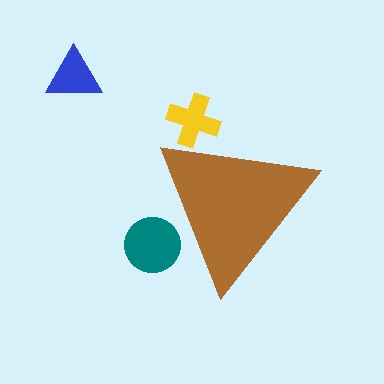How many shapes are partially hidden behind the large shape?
2 shapes are partially hidden.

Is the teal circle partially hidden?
Yes, the teal circle is partially hidden behind the brown triangle.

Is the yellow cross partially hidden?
Yes, the yellow cross is partially hidden behind the brown triangle.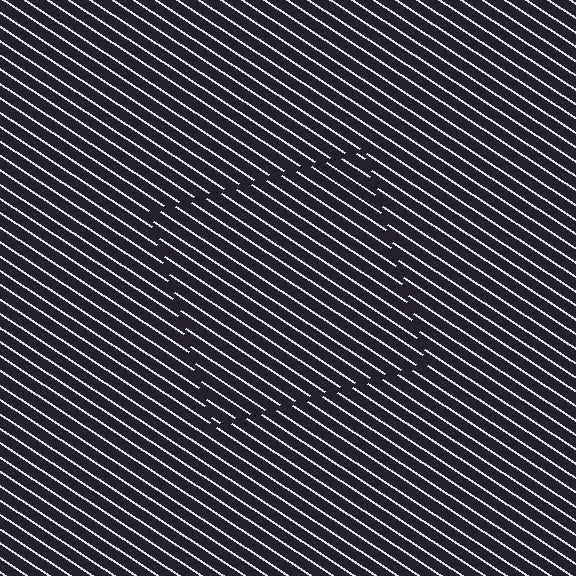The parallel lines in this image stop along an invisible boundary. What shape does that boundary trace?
An illusory square. The interior of the shape contains the same grating, shifted by half a period — the contour is defined by the phase discontinuity where line-ends from the inner and outer gratings abut.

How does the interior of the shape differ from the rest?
The interior of the shape contains the same grating, shifted by half a period — the contour is defined by the phase discontinuity where line-ends from the inner and outer gratings abut.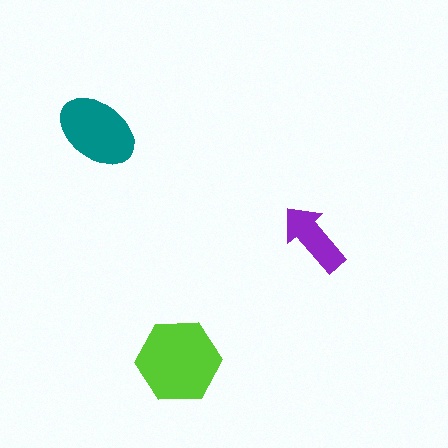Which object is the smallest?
The purple arrow.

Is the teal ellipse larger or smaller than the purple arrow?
Larger.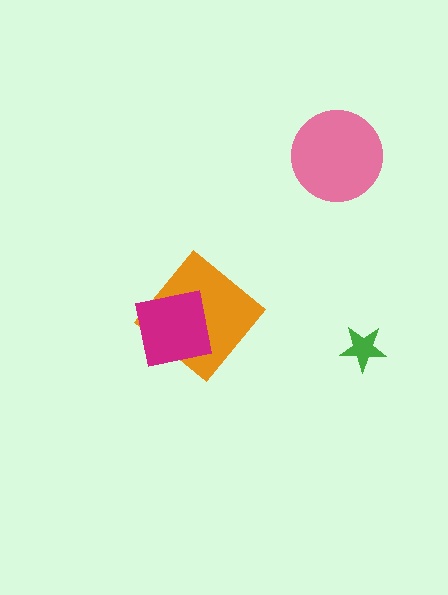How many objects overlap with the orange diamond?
1 object overlaps with the orange diamond.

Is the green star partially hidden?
No, no other shape covers it.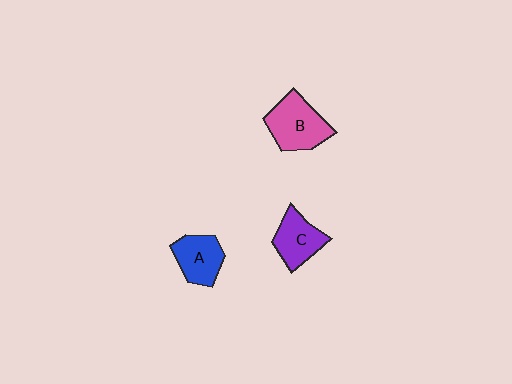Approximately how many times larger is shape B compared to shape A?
Approximately 1.3 times.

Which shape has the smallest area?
Shape C (purple).